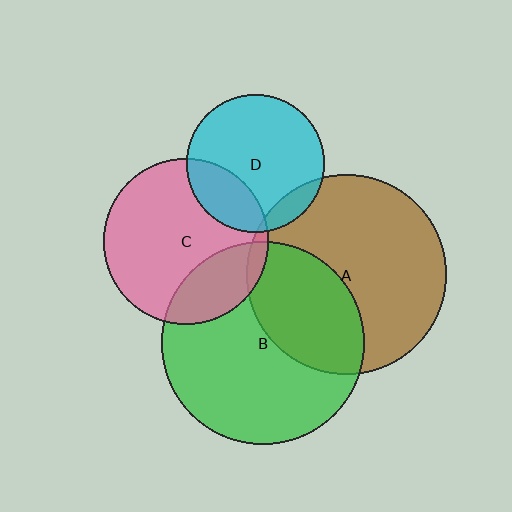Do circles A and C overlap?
Yes.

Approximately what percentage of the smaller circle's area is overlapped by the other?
Approximately 5%.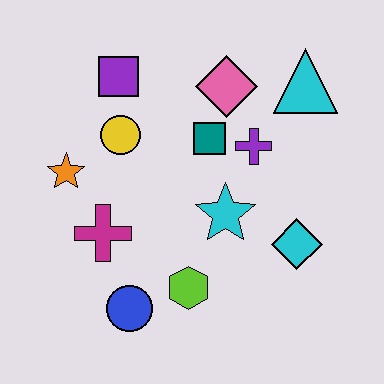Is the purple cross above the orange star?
Yes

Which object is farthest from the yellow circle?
The cyan diamond is farthest from the yellow circle.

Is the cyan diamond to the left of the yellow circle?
No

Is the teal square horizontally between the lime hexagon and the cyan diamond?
Yes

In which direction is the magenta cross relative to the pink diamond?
The magenta cross is below the pink diamond.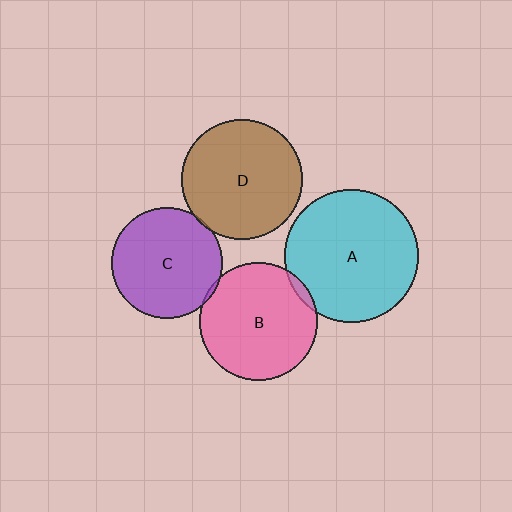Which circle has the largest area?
Circle A (cyan).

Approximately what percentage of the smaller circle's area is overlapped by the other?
Approximately 5%.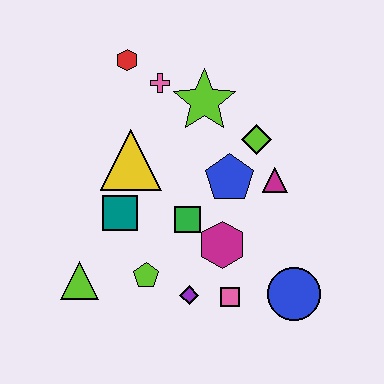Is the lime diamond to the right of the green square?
Yes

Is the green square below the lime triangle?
No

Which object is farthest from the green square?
The red hexagon is farthest from the green square.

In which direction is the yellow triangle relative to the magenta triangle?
The yellow triangle is to the left of the magenta triangle.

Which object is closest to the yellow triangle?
The teal square is closest to the yellow triangle.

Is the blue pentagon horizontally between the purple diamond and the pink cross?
No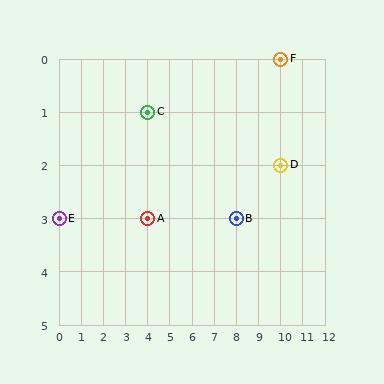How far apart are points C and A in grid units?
Points C and A are 2 rows apart.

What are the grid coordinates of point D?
Point D is at grid coordinates (10, 2).